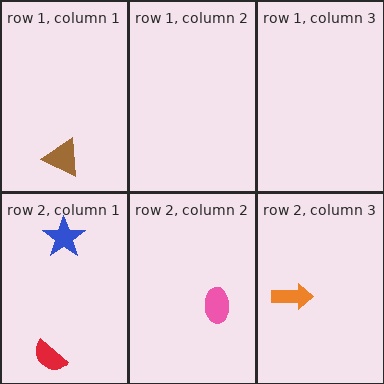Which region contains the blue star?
The row 2, column 1 region.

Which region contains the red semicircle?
The row 2, column 1 region.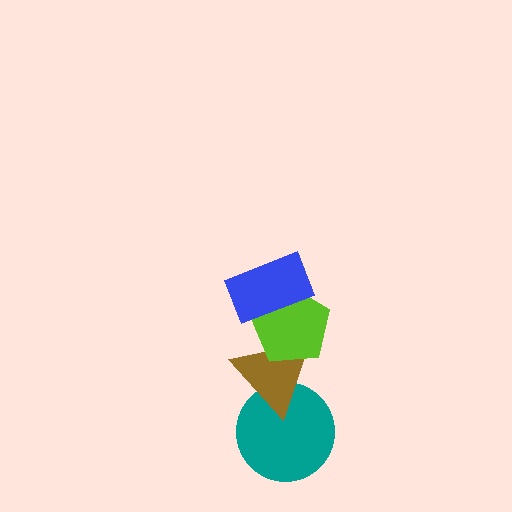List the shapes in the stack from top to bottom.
From top to bottom: the blue rectangle, the lime pentagon, the brown triangle, the teal circle.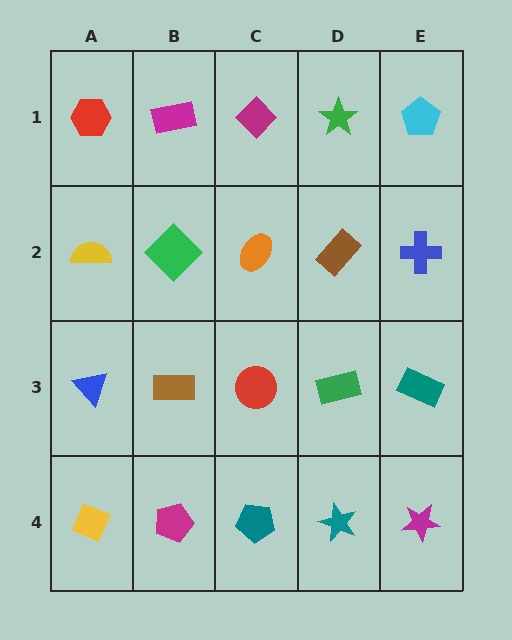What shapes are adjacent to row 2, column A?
A red hexagon (row 1, column A), a blue triangle (row 3, column A), a green diamond (row 2, column B).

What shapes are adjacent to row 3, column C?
An orange ellipse (row 2, column C), a teal pentagon (row 4, column C), a brown rectangle (row 3, column B), a green rectangle (row 3, column D).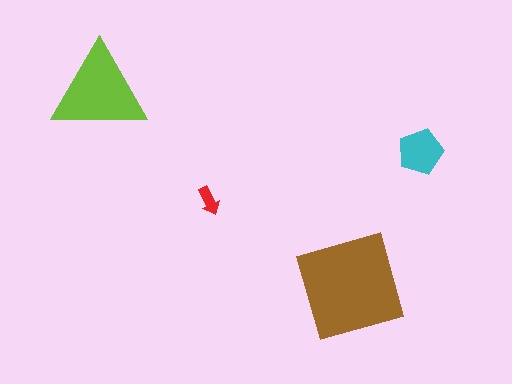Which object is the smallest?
The red arrow.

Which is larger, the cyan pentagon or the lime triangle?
The lime triangle.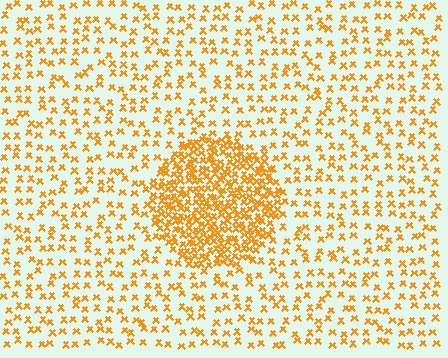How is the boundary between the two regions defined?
The boundary is defined by a change in element density (approximately 2.9x ratio). All elements are the same color, size, and shape.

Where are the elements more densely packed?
The elements are more densely packed inside the circle boundary.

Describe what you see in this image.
The image contains small orange elements arranged at two different densities. A circle-shaped region is visible where the elements are more densely packed than the surrounding area.